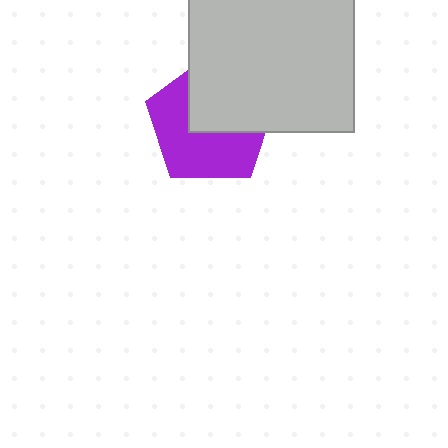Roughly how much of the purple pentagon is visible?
About half of it is visible (roughly 54%).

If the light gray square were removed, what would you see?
You would see the complete purple pentagon.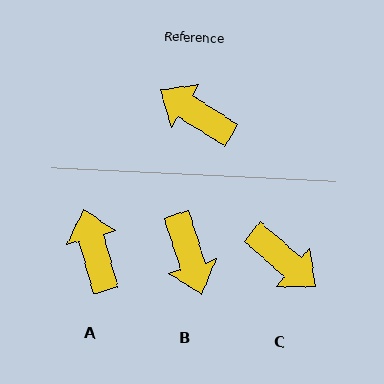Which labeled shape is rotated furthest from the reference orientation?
C, about 171 degrees away.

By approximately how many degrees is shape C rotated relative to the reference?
Approximately 171 degrees counter-clockwise.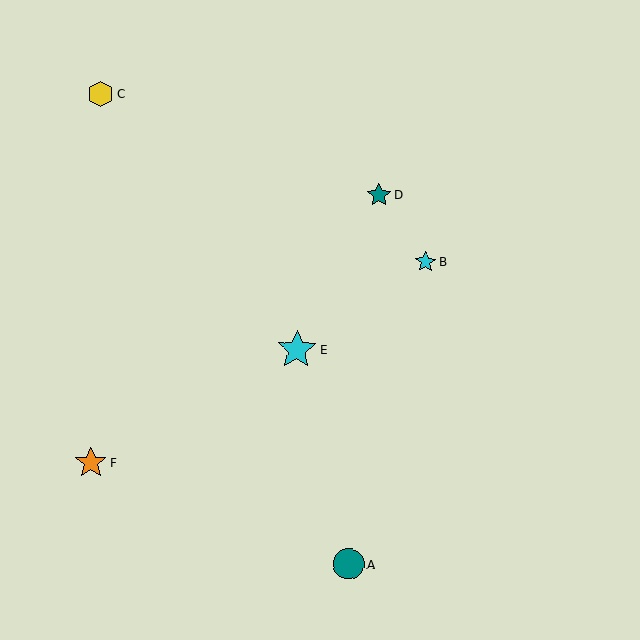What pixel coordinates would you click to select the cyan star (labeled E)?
Click at (297, 349) to select the cyan star E.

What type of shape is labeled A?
Shape A is a teal circle.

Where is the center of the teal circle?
The center of the teal circle is at (349, 564).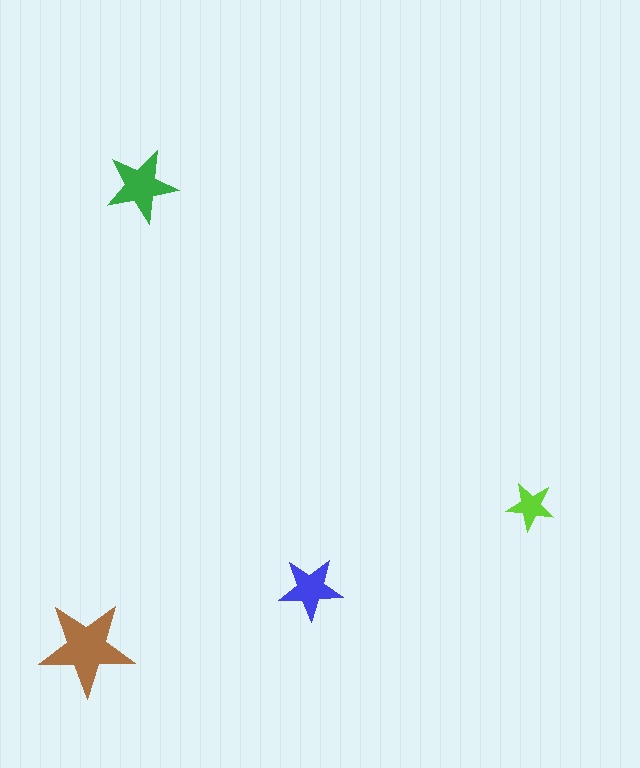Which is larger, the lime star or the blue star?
The blue one.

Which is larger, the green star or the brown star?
The brown one.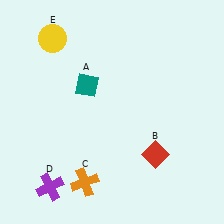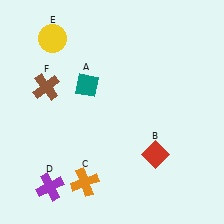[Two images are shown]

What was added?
A brown cross (F) was added in Image 2.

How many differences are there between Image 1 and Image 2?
There is 1 difference between the two images.